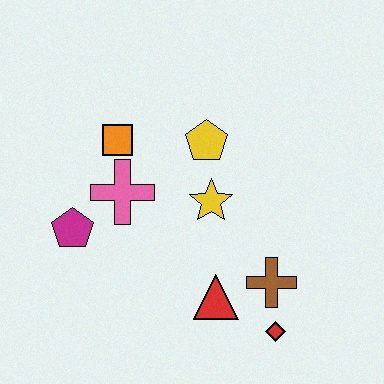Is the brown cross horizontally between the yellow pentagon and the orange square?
No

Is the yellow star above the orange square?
No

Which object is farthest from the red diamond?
The orange square is farthest from the red diamond.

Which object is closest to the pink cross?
The orange square is closest to the pink cross.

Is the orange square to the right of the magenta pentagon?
Yes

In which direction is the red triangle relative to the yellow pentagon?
The red triangle is below the yellow pentagon.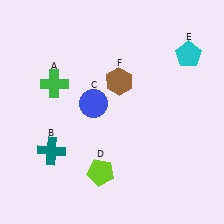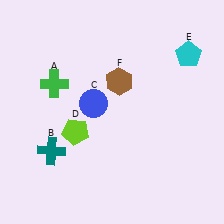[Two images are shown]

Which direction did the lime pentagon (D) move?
The lime pentagon (D) moved up.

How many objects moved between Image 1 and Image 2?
1 object moved between the two images.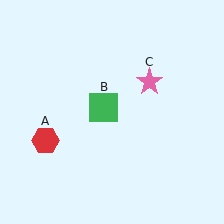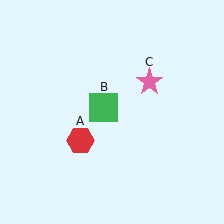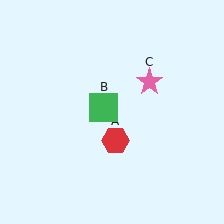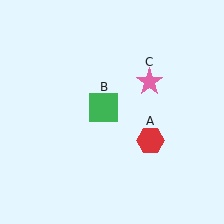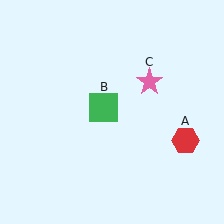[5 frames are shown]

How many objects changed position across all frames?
1 object changed position: red hexagon (object A).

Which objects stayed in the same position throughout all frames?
Green square (object B) and pink star (object C) remained stationary.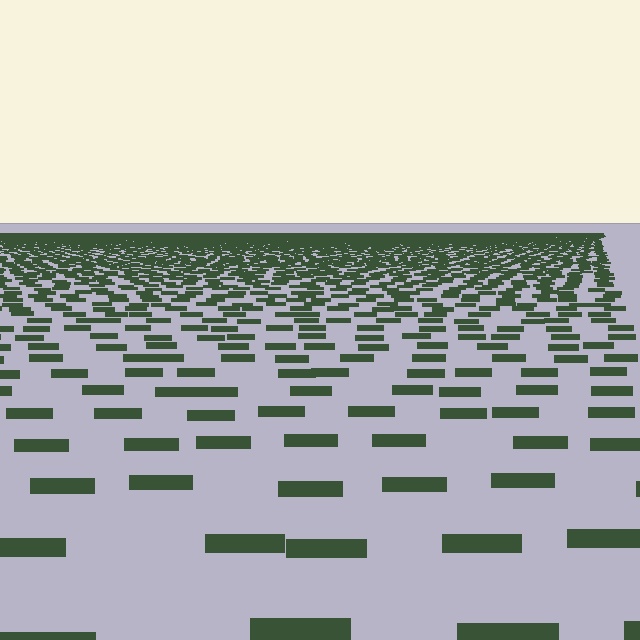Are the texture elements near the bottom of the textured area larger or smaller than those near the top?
Larger. Near the bottom, elements are closer to the viewer and appear at a bigger on-screen size.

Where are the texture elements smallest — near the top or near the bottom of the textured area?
Near the top.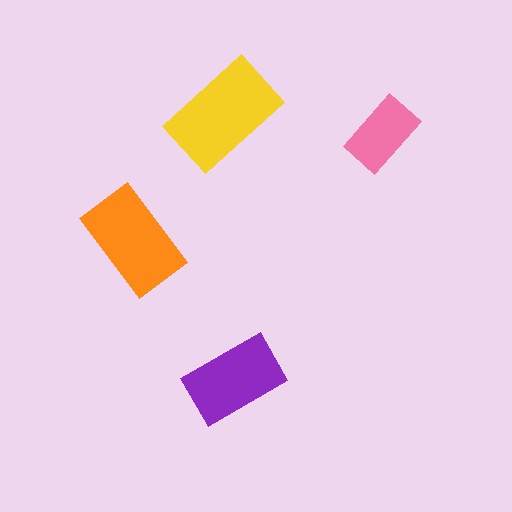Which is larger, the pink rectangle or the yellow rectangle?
The yellow one.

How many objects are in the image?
There are 4 objects in the image.